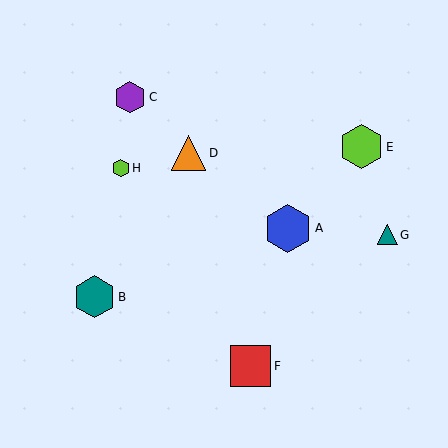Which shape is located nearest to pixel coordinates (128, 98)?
The purple hexagon (labeled C) at (130, 97) is nearest to that location.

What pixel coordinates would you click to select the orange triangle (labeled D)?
Click at (189, 153) to select the orange triangle D.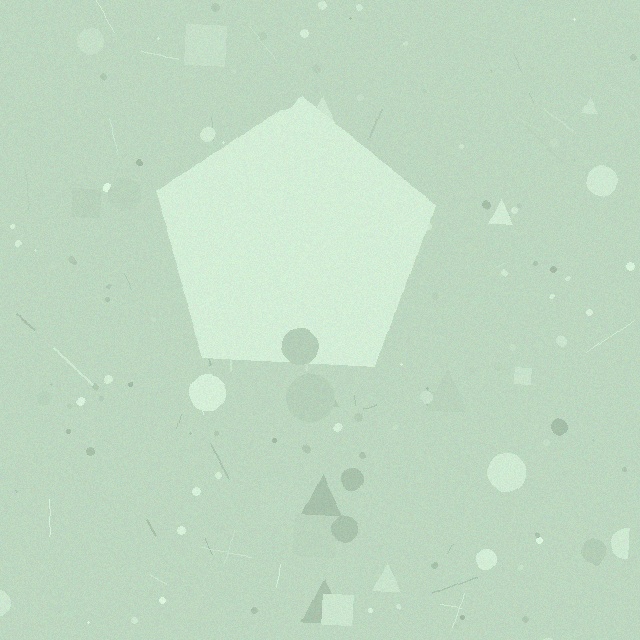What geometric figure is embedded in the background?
A pentagon is embedded in the background.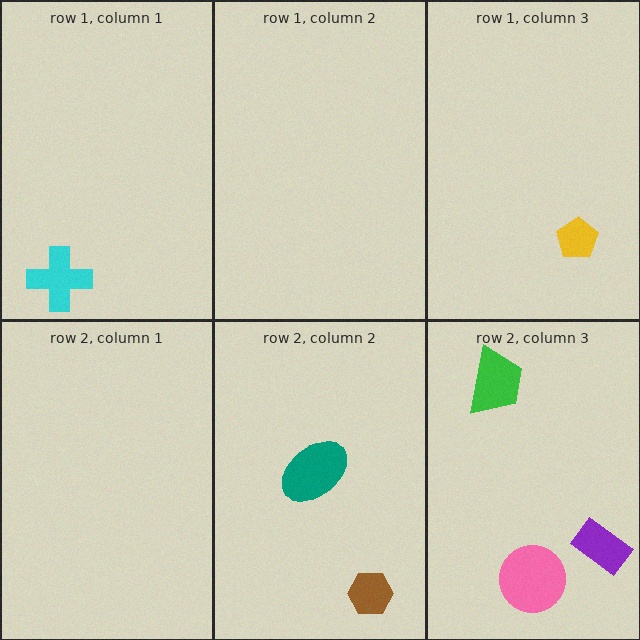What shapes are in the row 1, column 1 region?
The cyan cross.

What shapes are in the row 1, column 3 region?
The yellow pentagon.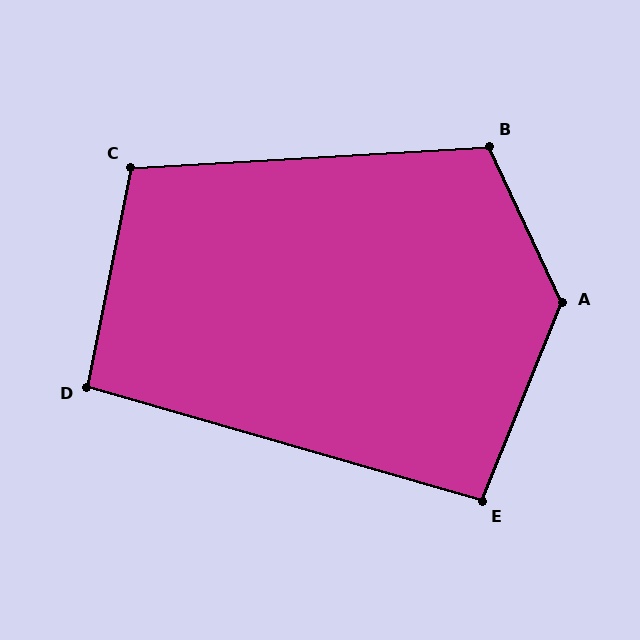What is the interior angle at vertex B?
Approximately 111 degrees (obtuse).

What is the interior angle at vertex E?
Approximately 96 degrees (obtuse).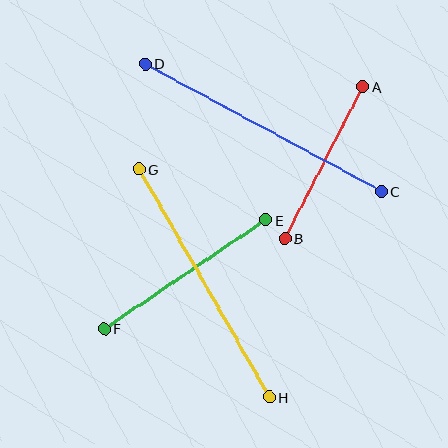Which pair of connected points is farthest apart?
Points C and D are farthest apart.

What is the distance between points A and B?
The distance is approximately 170 pixels.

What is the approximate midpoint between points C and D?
The midpoint is at approximately (263, 128) pixels.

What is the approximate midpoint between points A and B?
The midpoint is at approximately (324, 163) pixels.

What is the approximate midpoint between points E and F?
The midpoint is at approximately (185, 275) pixels.